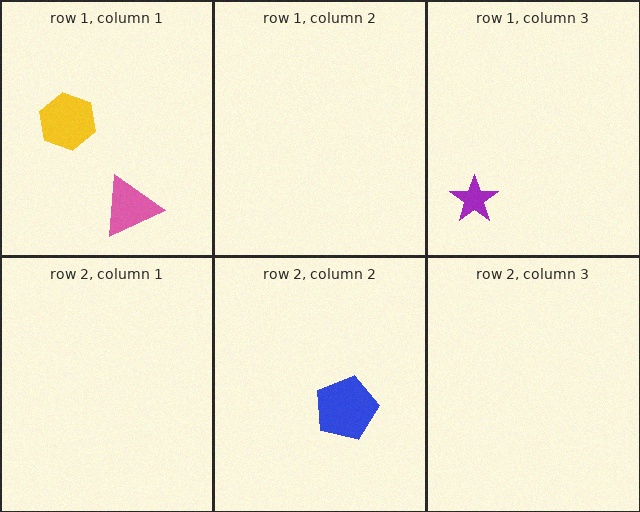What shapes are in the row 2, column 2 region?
The blue pentagon.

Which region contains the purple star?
The row 1, column 3 region.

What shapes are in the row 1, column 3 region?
The purple star.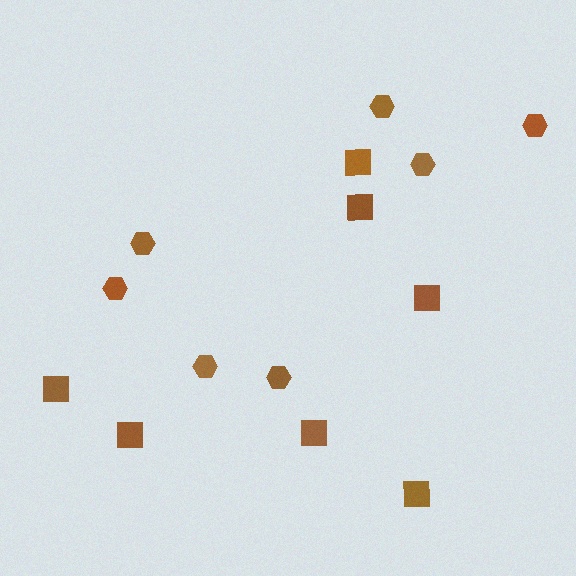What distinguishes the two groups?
There are 2 groups: one group of hexagons (7) and one group of squares (7).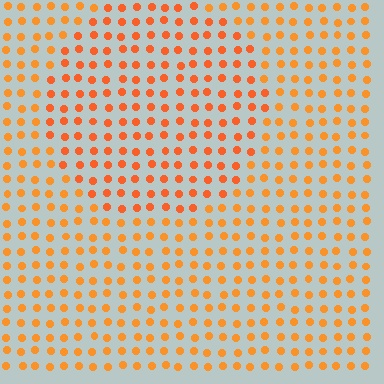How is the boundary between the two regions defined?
The boundary is defined purely by a slight shift in hue (about 15 degrees). Spacing, size, and orientation are identical on both sides.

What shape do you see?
I see a circle.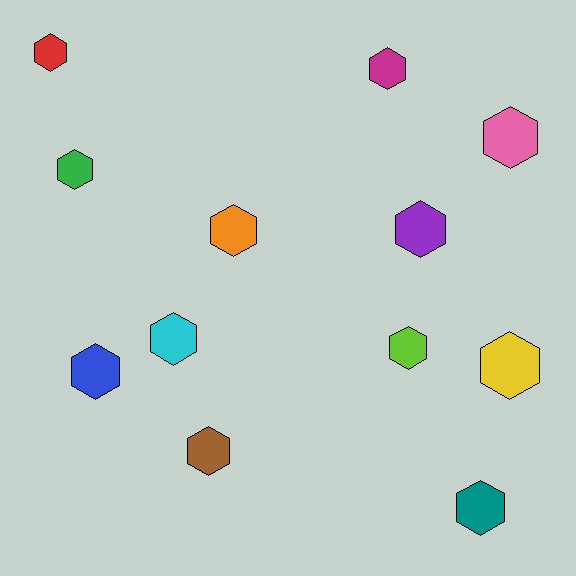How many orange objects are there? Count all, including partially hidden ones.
There is 1 orange object.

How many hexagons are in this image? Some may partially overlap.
There are 12 hexagons.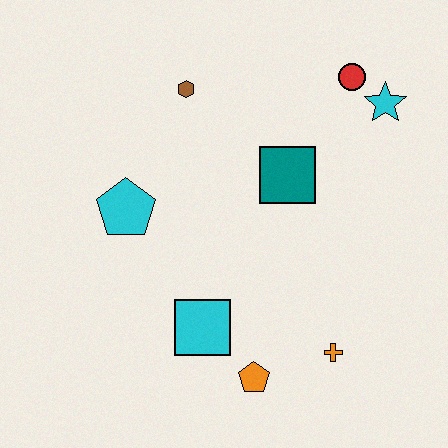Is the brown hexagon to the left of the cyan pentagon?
No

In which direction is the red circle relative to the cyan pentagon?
The red circle is to the right of the cyan pentagon.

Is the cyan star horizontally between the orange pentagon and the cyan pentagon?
No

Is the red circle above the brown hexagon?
Yes